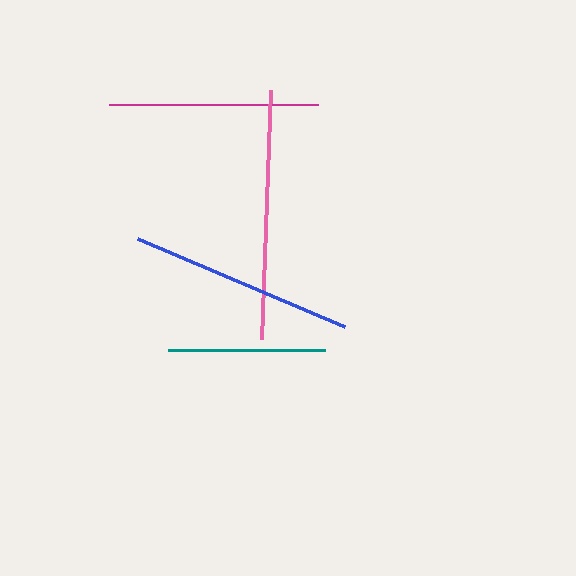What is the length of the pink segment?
The pink segment is approximately 249 pixels long.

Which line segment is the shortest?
The teal line is the shortest at approximately 158 pixels.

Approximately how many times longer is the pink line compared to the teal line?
The pink line is approximately 1.6 times the length of the teal line.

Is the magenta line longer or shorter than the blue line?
The blue line is longer than the magenta line.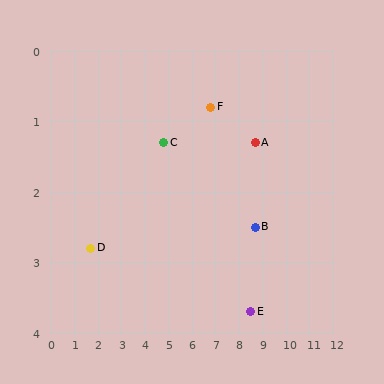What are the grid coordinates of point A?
Point A is at approximately (8.7, 1.3).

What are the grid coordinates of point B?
Point B is at approximately (8.7, 2.5).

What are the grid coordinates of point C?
Point C is at approximately (4.8, 1.3).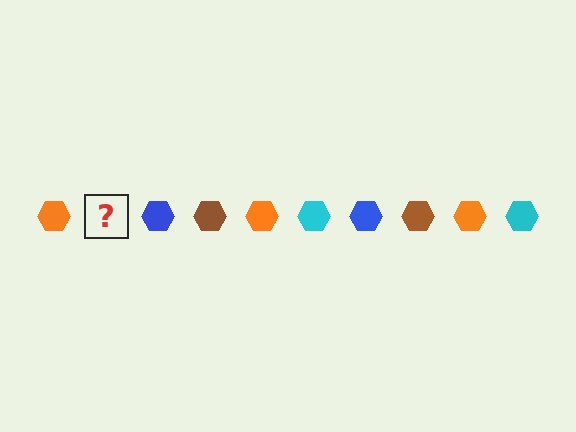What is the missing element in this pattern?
The missing element is a cyan hexagon.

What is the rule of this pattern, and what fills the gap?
The rule is that the pattern cycles through orange, cyan, blue, brown hexagons. The gap should be filled with a cyan hexagon.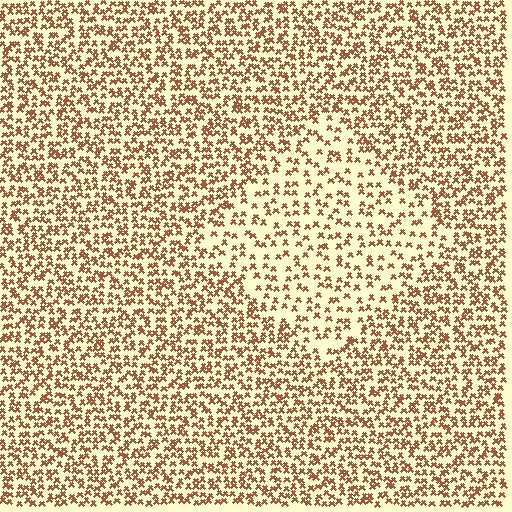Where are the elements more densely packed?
The elements are more densely packed outside the diamond boundary.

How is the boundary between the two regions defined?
The boundary is defined by a change in element density (approximately 1.9x ratio). All elements are the same color, size, and shape.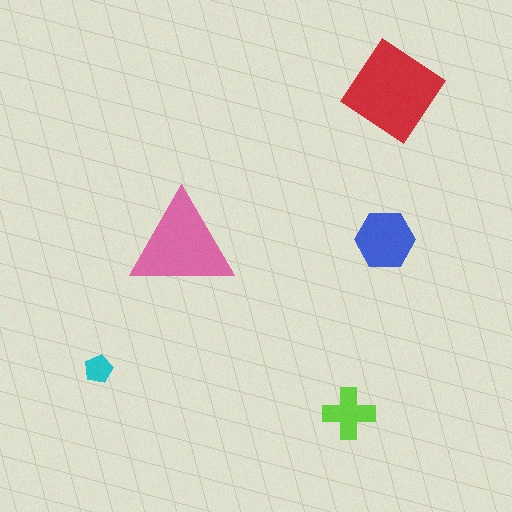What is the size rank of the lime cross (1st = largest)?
4th.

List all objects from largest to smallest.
The red diamond, the pink triangle, the blue hexagon, the lime cross, the cyan pentagon.